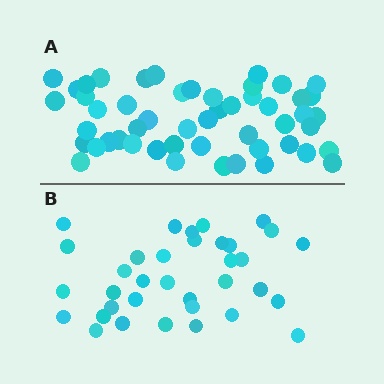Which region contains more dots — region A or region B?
Region A (the top region) has more dots.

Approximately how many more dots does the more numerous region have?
Region A has approximately 15 more dots than region B.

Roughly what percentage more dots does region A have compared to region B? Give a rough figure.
About 45% more.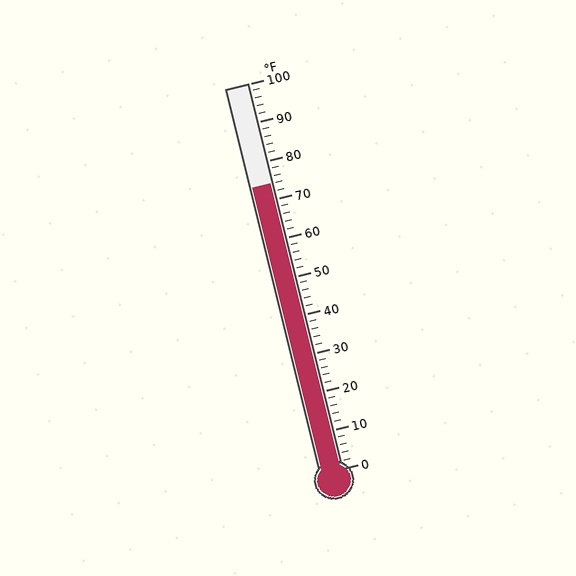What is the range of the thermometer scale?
The thermometer scale ranges from 0°F to 100°F.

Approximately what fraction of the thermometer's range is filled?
The thermometer is filled to approximately 75% of its range.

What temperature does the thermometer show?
The thermometer shows approximately 74°F.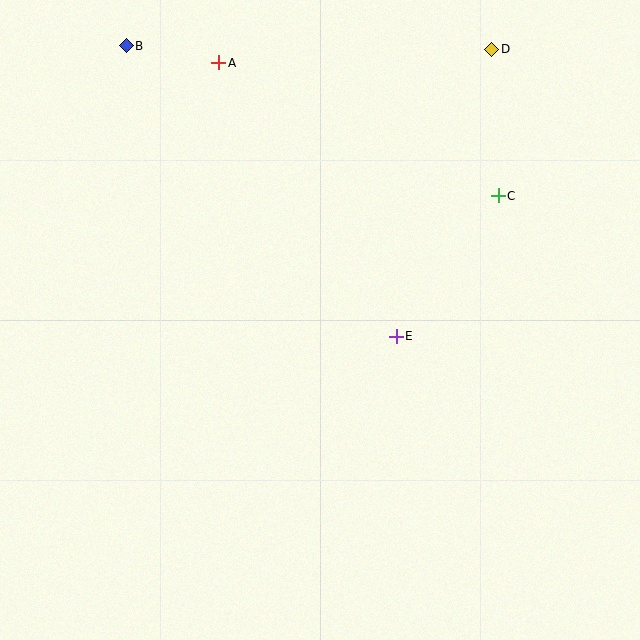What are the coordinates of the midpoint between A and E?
The midpoint between A and E is at (307, 199).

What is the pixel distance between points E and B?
The distance between E and B is 396 pixels.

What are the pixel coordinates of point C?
Point C is at (498, 196).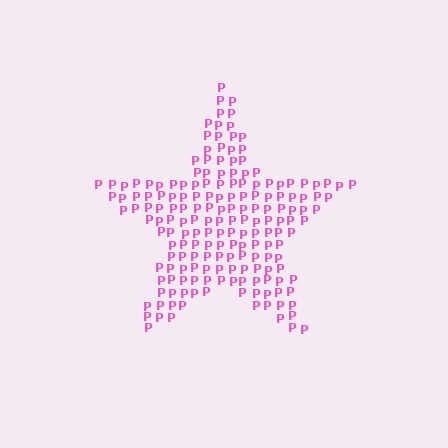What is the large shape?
The large shape is a star.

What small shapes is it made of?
It is made of small letter P's.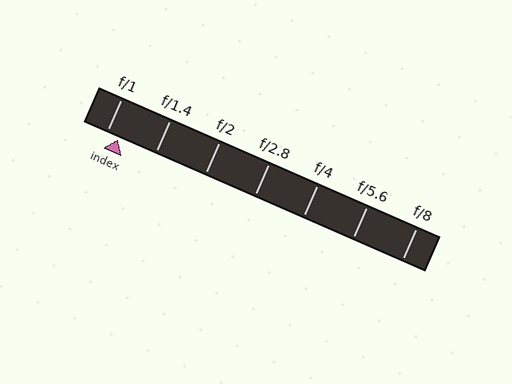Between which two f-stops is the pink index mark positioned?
The index mark is between f/1 and f/1.4.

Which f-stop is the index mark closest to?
The index mark is closest to f/1.